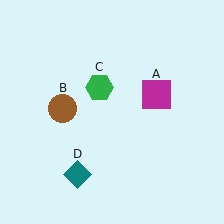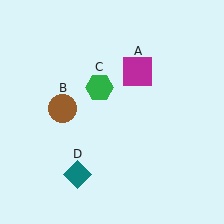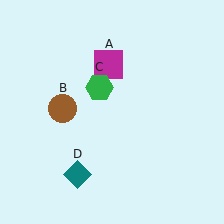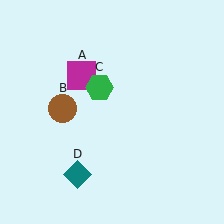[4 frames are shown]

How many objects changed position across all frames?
1 object changed position: magenta square (object A).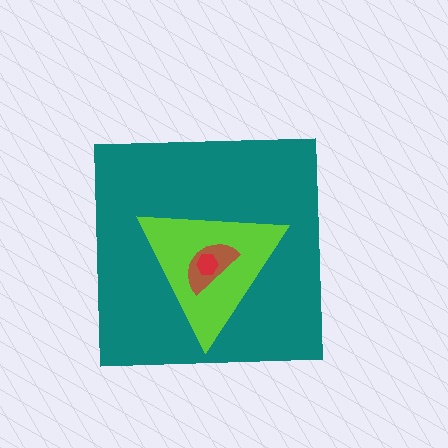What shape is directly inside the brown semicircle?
The red hexagon.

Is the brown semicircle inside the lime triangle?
Yes.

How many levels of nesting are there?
4.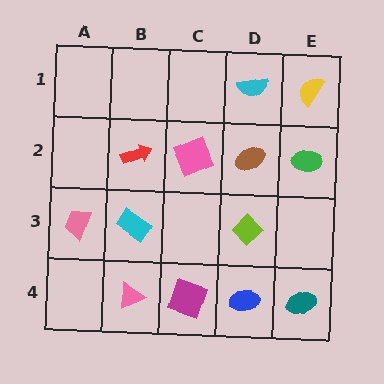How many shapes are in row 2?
4 shapes.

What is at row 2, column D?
A brown ellipse.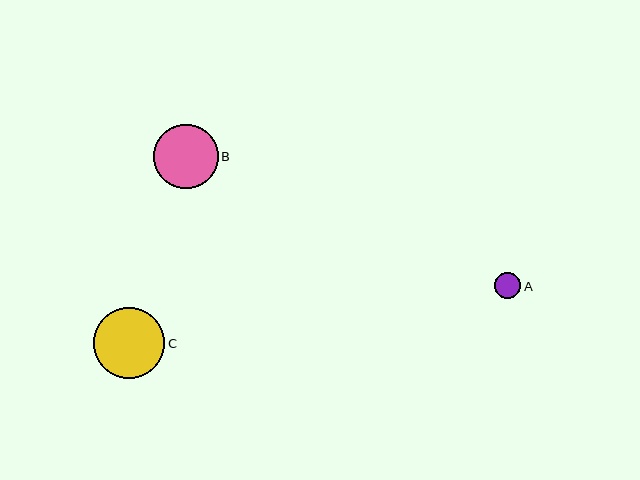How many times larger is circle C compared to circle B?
Circle C is approximately 1.1 times the size of circle B.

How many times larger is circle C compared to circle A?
Circle C is approximately 2.7 times the size of circle A.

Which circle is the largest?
Circle C is the largest with a size of approximately 71 pixels.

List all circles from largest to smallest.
From largest to smallest: C, B, A.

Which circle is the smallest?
Circle A is the smallest with a size of approximately 26 pixels.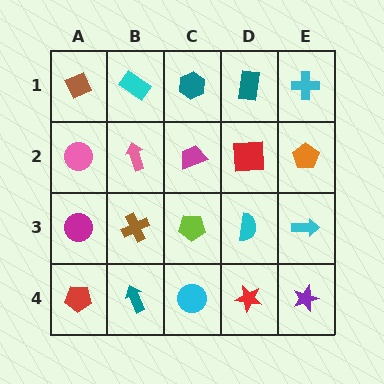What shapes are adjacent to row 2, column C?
A teal hexagon (row 1, column C), a lime pentagon (row 3, column C), a pink arrow (row 2, column B), a red square (row 2, column D).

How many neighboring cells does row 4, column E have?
2.